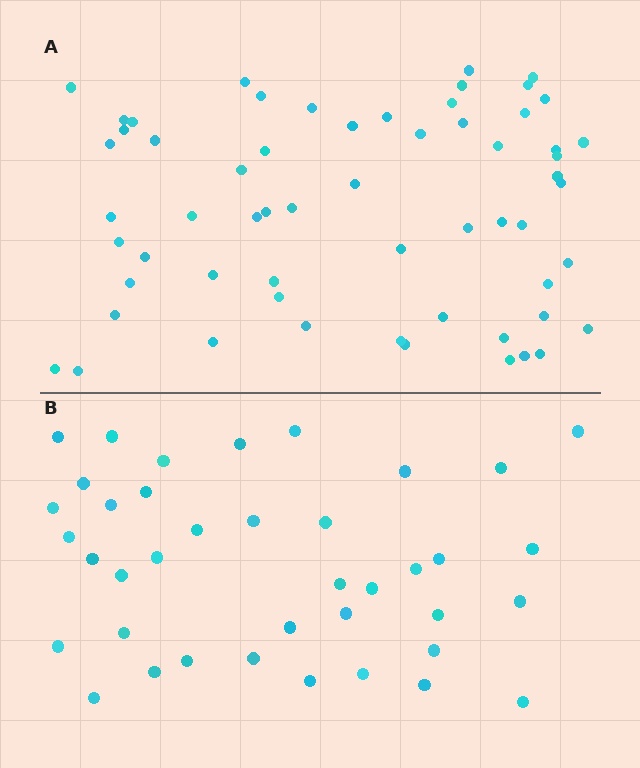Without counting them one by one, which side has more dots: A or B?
Region A (the top region) has more dots.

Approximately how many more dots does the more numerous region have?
Region A has approximately 20 more dots than region B.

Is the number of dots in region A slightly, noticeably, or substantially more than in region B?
Region A has substantially more. The ratio is roughly 1.5 to 1.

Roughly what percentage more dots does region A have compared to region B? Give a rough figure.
About 55% more.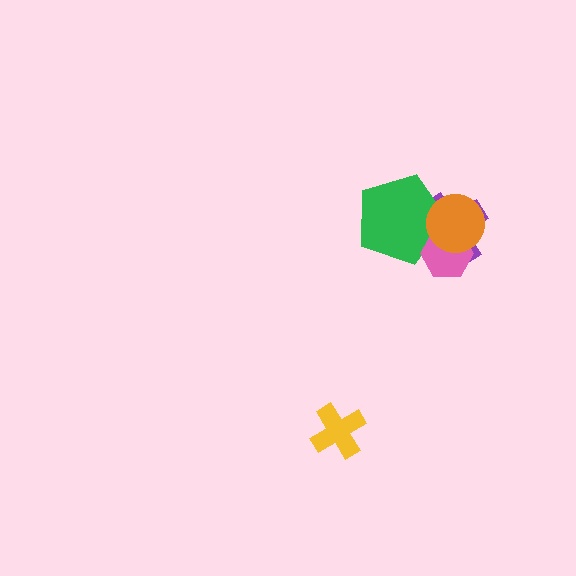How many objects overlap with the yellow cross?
0 objects overlap with the yellow cross.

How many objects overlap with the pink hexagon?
3 objects overlap with the pink hexagon.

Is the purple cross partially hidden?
Yes, it is partially covered by another shape.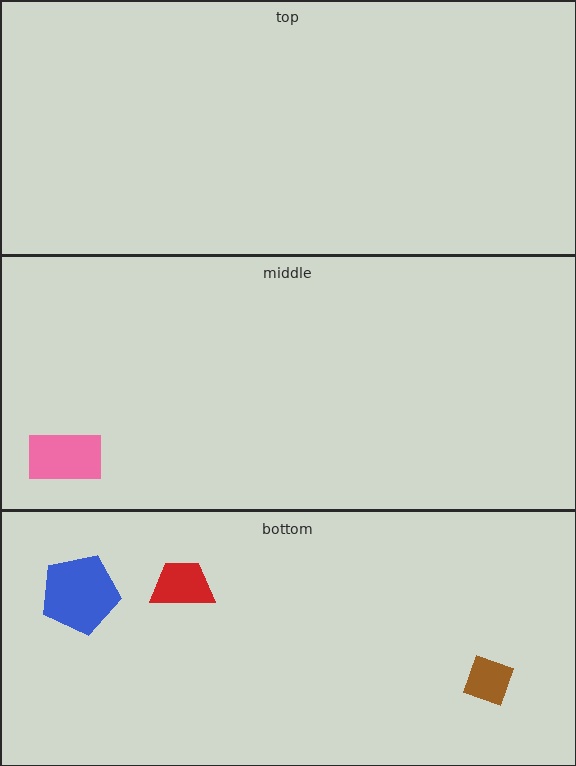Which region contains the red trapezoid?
The bottom region.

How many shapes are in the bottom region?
3.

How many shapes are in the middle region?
1.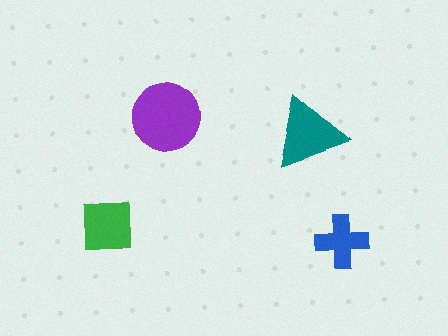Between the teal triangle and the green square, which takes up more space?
The teal triangle.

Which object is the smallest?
The blue cross.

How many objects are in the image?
There are 4 objects in the image.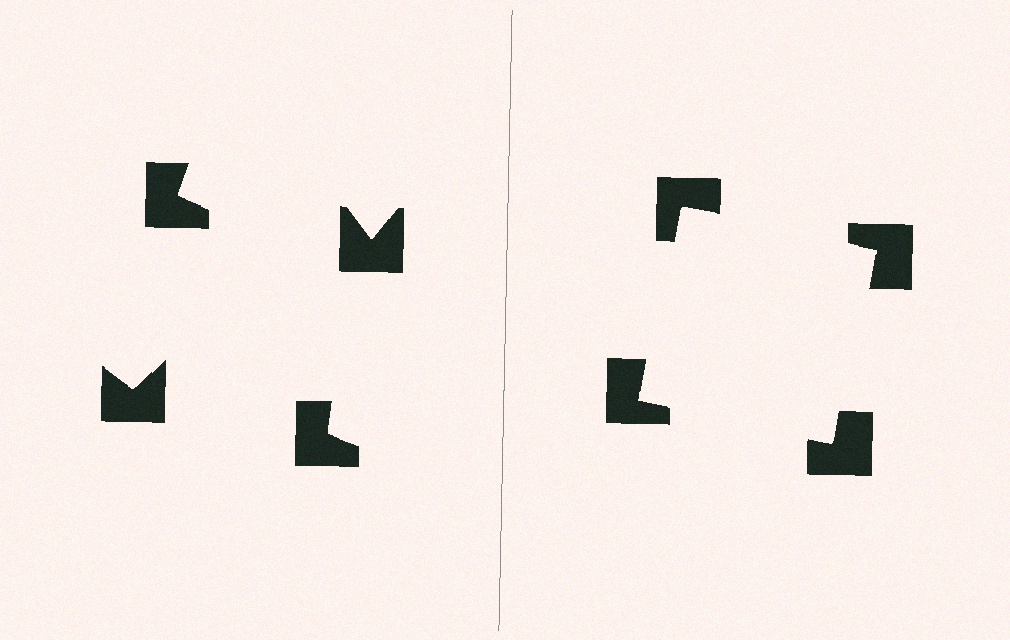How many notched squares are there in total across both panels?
8 — 4 on each side.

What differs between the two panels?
The notched squares are positioned identically on both sides; only the wedge orientations differ. On the right they align to a square; on the left they are misaligned.